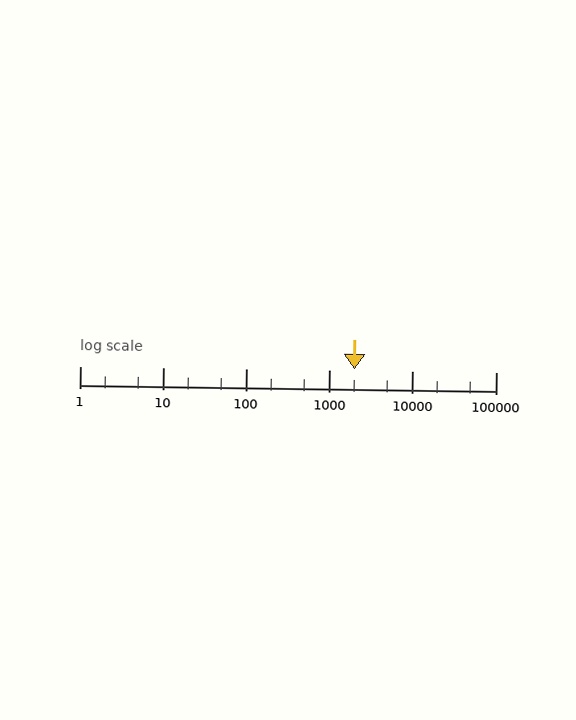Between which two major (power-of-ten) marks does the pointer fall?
The pointer is between 1000 and 10000.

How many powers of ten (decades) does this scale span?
The scale spans 5 decades, from 1 to 100000.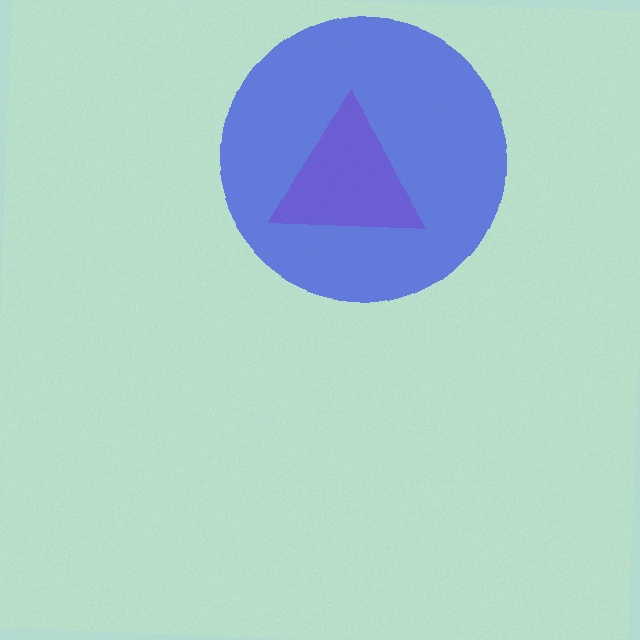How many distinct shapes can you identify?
There are 2 distinct shapes: a pink triangle, a blue circle.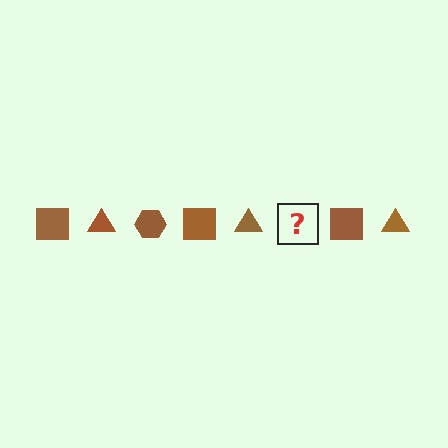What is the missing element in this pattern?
The missing element is a brown hexagon.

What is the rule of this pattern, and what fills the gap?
The rule is that the pattern cycles through square, triangle, hexagon shapes in brown. The gap should be filled with a brown hexagon.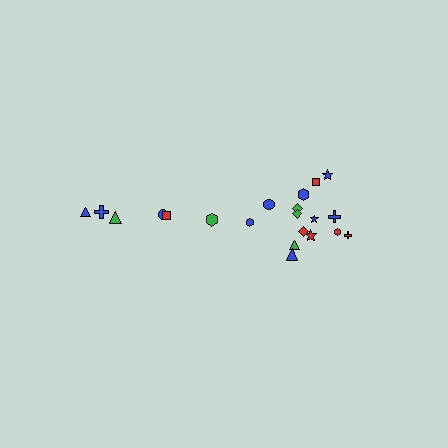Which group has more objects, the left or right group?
The right group.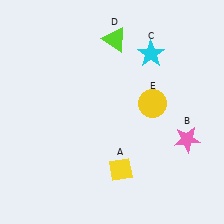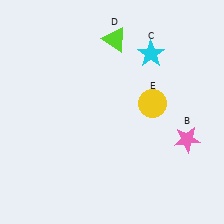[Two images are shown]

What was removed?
The yellow diamond (A) was removed in Image 2.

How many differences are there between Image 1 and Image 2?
There is 1 difference between the two images.